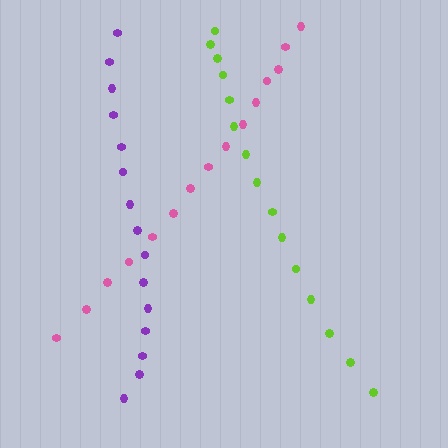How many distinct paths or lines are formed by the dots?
There are 3 distinct paths.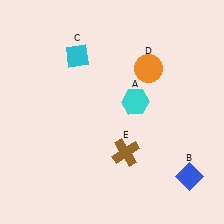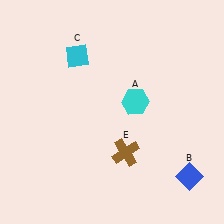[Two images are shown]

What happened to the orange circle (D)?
The orange circle (D) was removed in Image 2. It was in the top-right area of Image 1.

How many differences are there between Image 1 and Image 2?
There is 1 difference between the two images.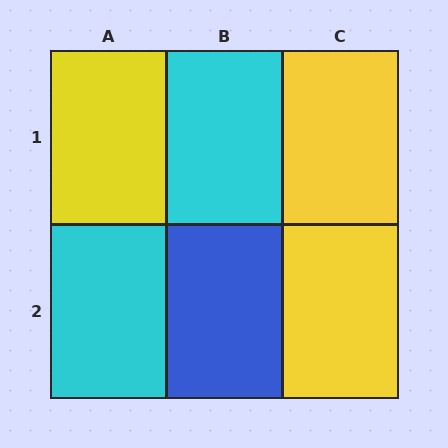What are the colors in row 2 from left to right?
Cyan, blue, yellow.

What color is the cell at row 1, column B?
Cyan.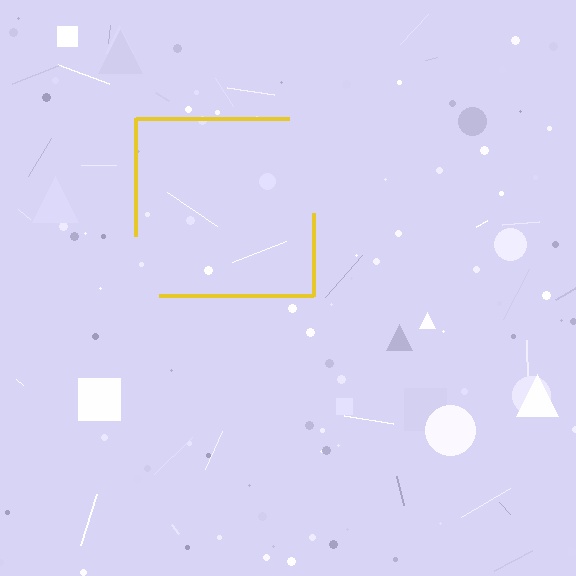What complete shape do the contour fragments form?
The contour fragments form a square.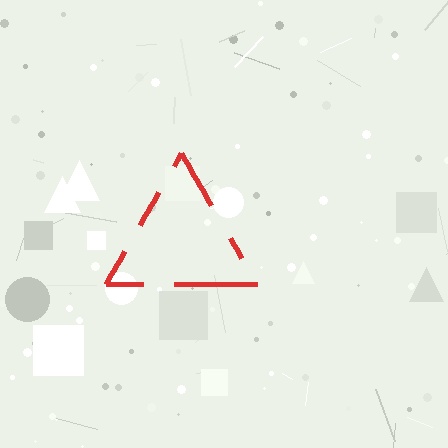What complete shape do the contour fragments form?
The contour fragments form a triangle.